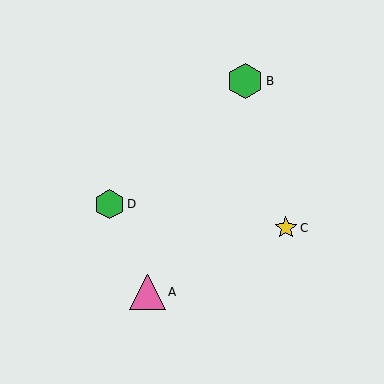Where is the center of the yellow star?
The center of the yellow star is at (286, 228).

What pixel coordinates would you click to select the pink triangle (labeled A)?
Click at (147, 292) to select the pink triangle A.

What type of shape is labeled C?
Shape C is a yellow star.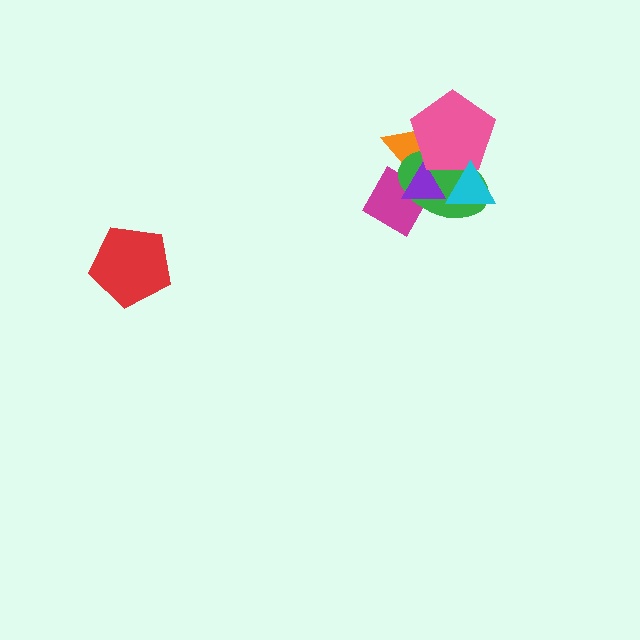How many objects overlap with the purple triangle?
5 objects overlap with the purple triangle.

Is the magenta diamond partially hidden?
Yes, it is partially covered by another shape.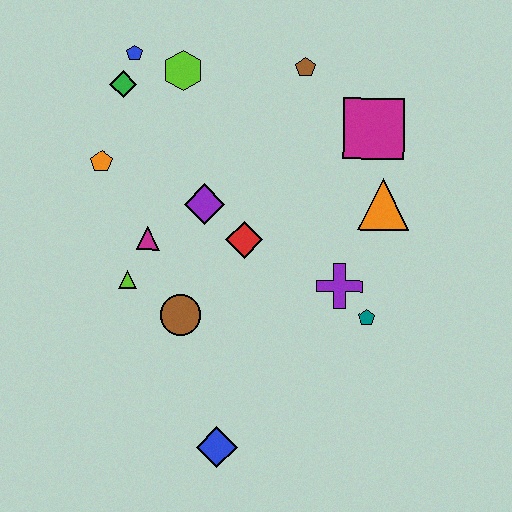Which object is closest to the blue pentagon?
The green diamond is closest to the blue pentagon.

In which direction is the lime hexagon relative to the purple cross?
The lime hexagon is above the purple cross.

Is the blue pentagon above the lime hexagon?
Yes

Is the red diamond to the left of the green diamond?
No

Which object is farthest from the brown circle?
The brown pentagon is farthest from the brown circle.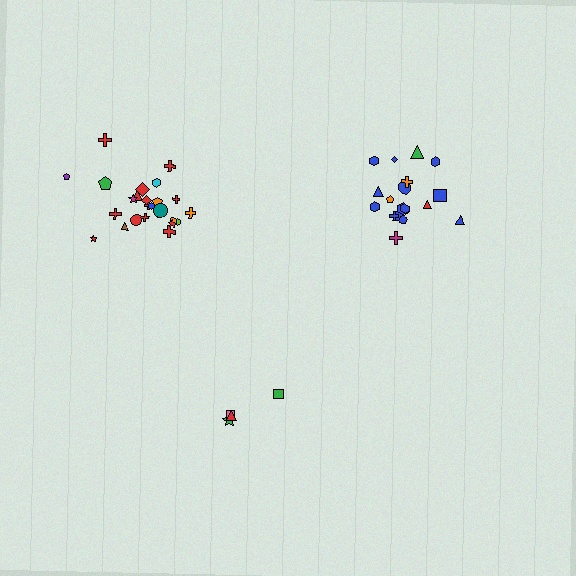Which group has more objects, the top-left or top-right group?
The top-left group.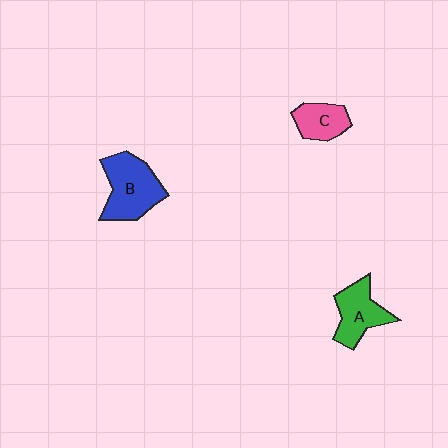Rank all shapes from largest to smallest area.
From largest to smallest: B (blue), A (green), C (pink).